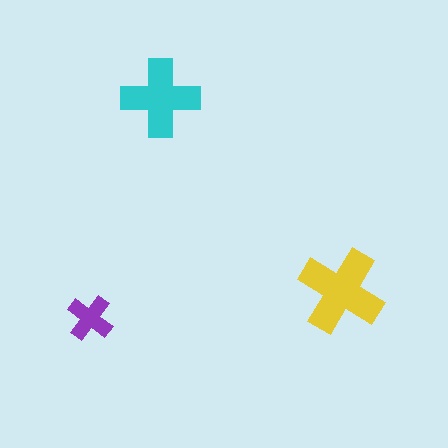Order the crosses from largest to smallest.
the yellow one, the cyan one, the purple one.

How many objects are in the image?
There are 3 objects in the image.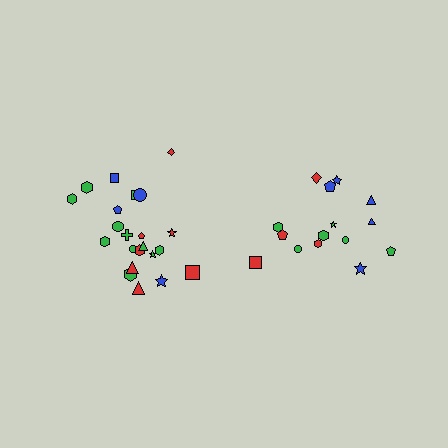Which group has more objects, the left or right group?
The left group.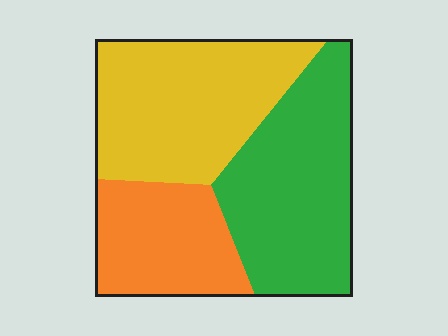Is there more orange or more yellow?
Yellow.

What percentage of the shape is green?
Green takes up about three eighths (3/8) of the shape.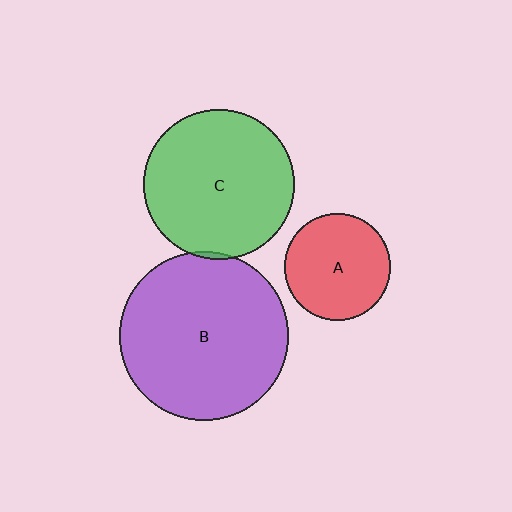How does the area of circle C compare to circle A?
Approximately 2.0 times.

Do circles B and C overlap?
Yes.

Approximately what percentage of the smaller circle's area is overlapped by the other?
Approximately 5%.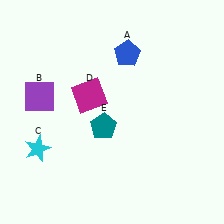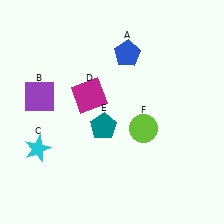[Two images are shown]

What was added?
A lime circle (F) was added in Image 2.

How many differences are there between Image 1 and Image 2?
There is 1 difference between the two images.